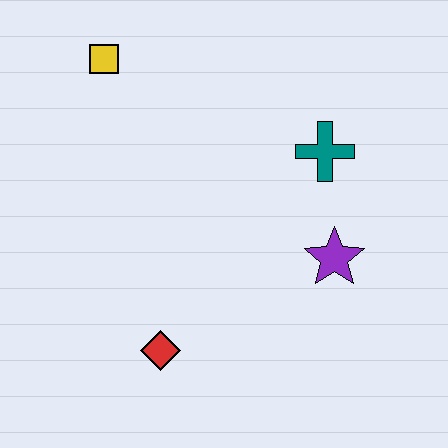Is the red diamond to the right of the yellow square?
Yes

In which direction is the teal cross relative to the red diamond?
The teal cross is above the red diamond.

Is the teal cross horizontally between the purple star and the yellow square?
Yes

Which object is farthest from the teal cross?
The red diamond is farthest from the teal cross.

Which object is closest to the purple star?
The teal cross is closest to the purple star.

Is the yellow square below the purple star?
No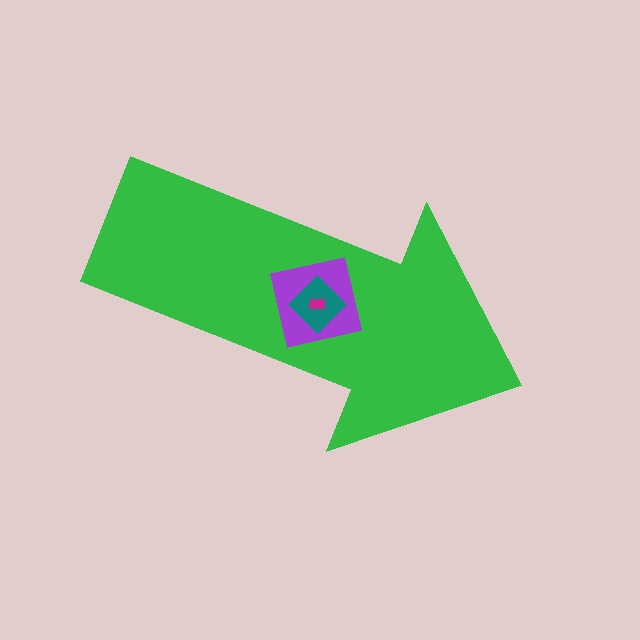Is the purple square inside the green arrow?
Yes.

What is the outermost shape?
The green arrow.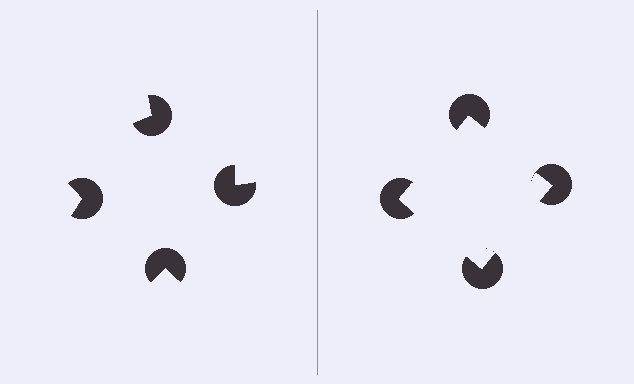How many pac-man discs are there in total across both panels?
8 — 4 on each side.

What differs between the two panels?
The pac-man discs are positioned identically on both sides; only the wedge orientations differ. On the right they align to a square; on the left they are misaligned.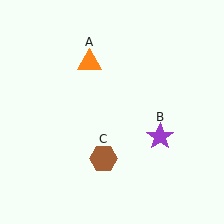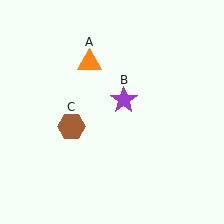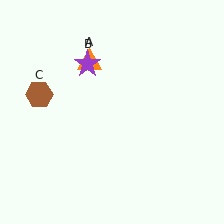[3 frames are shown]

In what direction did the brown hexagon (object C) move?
The brown hexagon (object C) moved up and to the left.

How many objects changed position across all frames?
2 objects changed position: purple star (object B), brown hexagon (object C).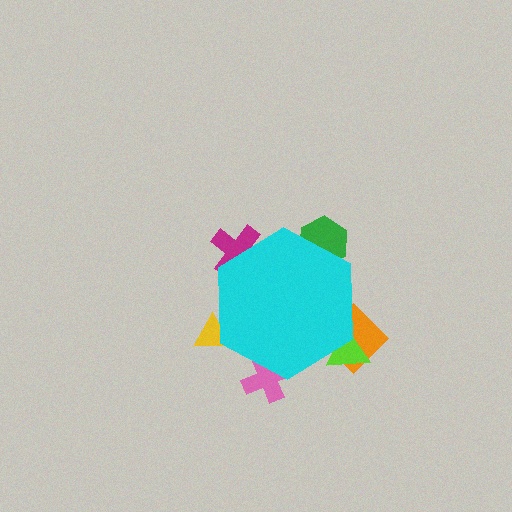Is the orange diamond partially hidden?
Yes, the orange diamond is partially hidden behind the cyan hexagon.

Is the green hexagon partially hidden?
Yes, the green hexagon is partially hidden behind the cyan hexagon.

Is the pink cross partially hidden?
Yes, the pink cross is partially hidden behind the cyan hexagon.